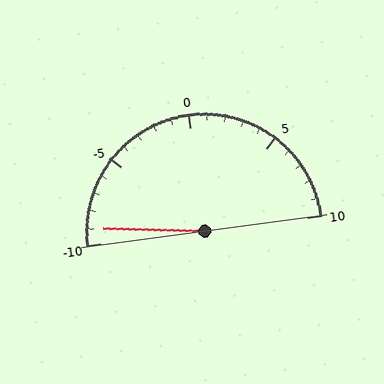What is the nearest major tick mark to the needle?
The nearest major tick mark is -10.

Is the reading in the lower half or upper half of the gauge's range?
The reading is in the lower half of the range (-10 to 10).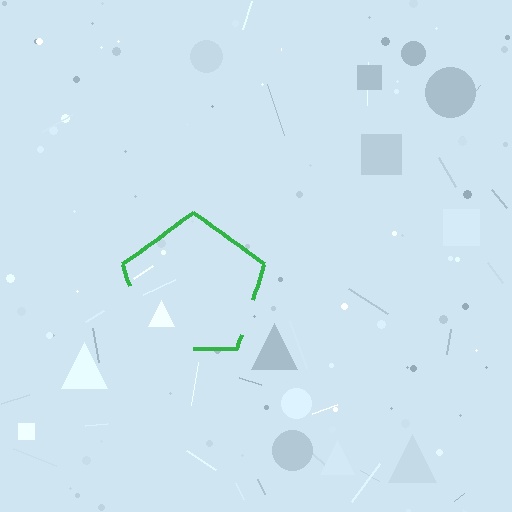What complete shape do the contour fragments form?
The contour fragments form a pentagon.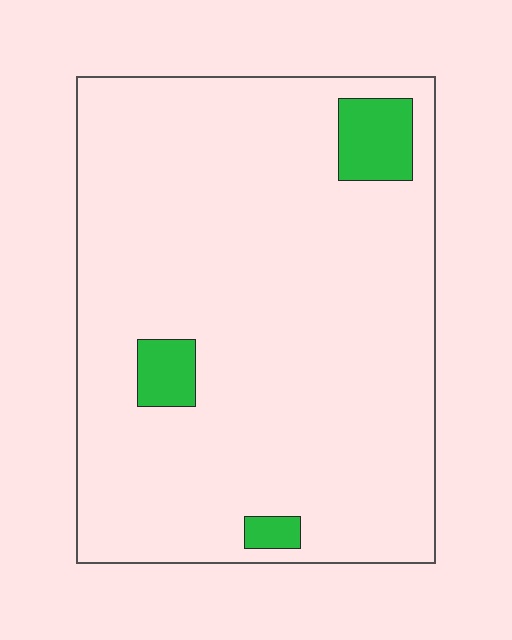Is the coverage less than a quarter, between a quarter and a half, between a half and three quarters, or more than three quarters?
Less than a quarter.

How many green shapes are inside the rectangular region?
3.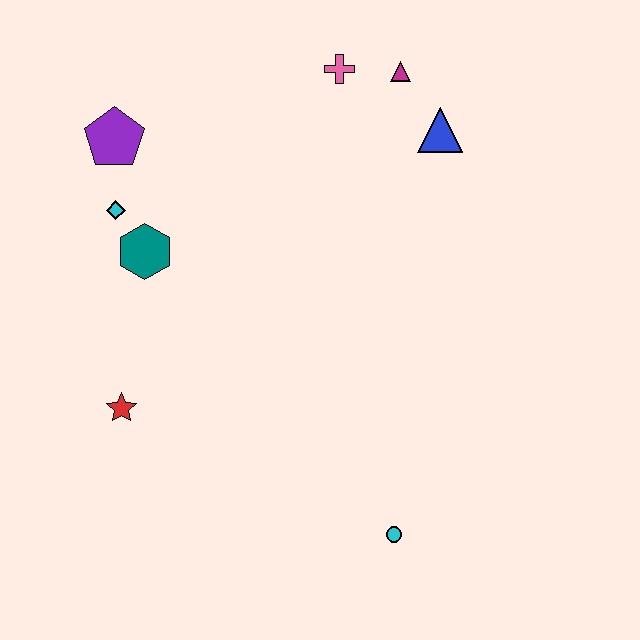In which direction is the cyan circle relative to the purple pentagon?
The cyan circle is below the purple pentagon.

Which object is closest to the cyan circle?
The red star is closest to the cyan circle.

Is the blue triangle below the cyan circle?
No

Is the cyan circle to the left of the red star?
No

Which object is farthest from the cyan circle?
The purple pentagon is farthest from the cyan circle.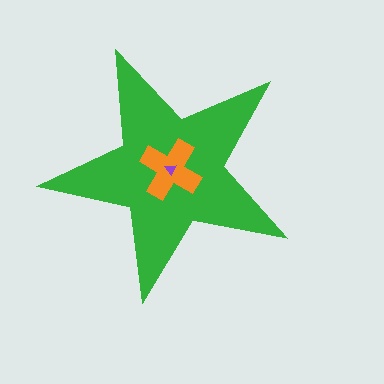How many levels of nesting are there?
3.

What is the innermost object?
The purple triangle.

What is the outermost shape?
The green star.